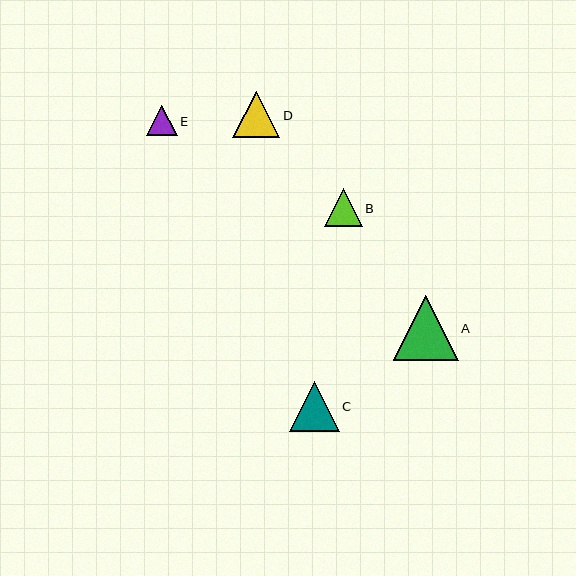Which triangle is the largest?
Triangle A is the largest with a size of approximately 65 pixels.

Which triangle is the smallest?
Triangle E is the smallest with a size of approximately 31 pixels.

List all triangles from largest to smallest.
From largest to smallest: A, C, D, B, E.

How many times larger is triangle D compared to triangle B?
Triangle D is approximately 1.2 times the size of triangle B.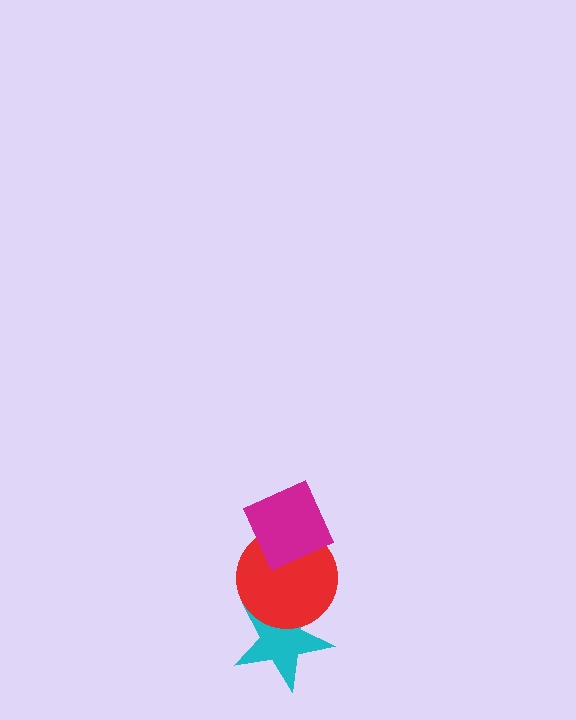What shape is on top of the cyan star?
The red circle is on top of the cyan star.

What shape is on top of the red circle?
The magenta diamond is on top of the red circle.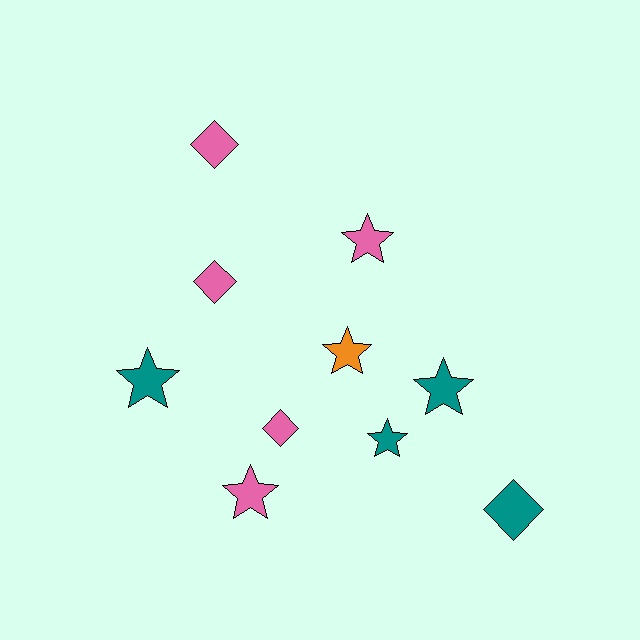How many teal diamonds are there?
There is 1 teal diamond.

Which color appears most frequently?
Pink, with 5 objects.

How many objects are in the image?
There are 10 objects.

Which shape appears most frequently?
Star, with 6 objects.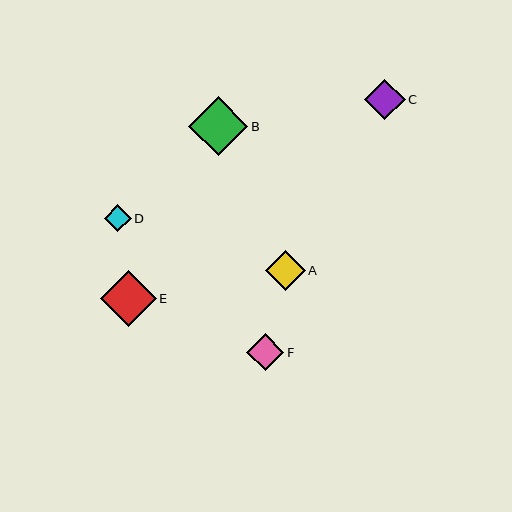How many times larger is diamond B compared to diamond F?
Diamond B is approximately 1.6 times the size of diamond F.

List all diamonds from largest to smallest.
From largest to smallest: B, E, C, A, F, D.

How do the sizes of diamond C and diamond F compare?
Diamond C and diamond F are approximately the same size.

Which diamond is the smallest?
Diamond D is the smallest with a size of approximately 27 pixels.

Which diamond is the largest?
Diamond B is the largest with a size of approximately 59 pixels.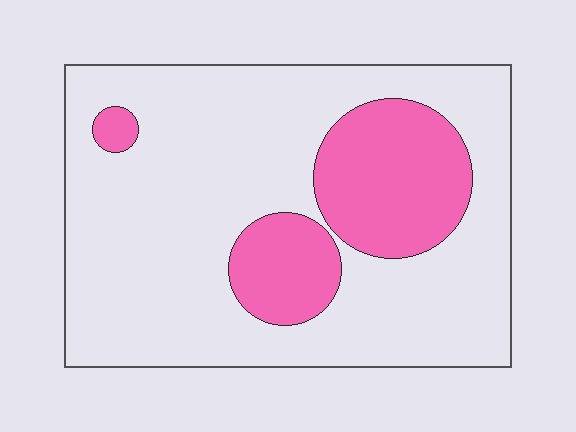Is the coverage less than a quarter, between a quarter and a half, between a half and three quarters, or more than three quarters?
Less than a quarter.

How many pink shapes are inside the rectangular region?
3.